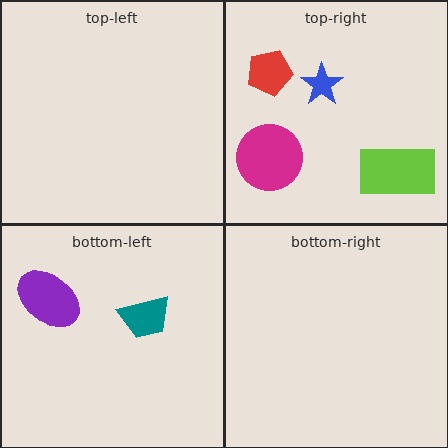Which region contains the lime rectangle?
The top-right region.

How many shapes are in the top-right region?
4.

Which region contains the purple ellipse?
The bottom-left region.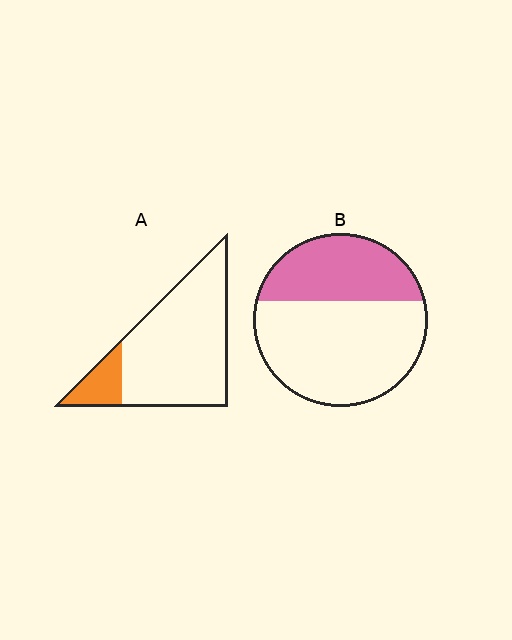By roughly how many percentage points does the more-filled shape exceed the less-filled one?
By roughly 20 percentage points (B over A).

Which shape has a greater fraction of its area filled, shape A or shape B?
Shape B.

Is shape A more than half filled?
No.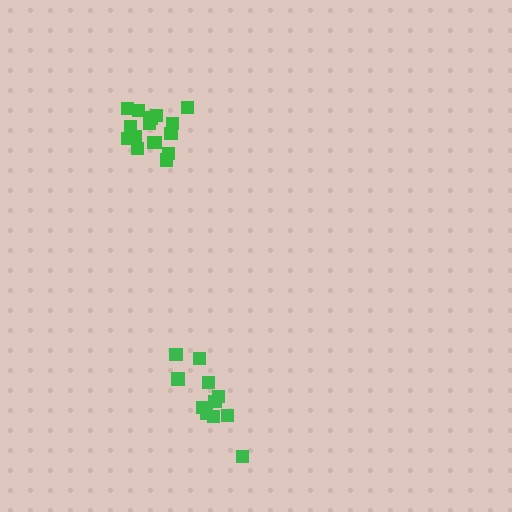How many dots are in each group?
Group 1: 11 dots, Group 2: 16 dots (27 total).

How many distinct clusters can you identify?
There are 2 distinct clusters.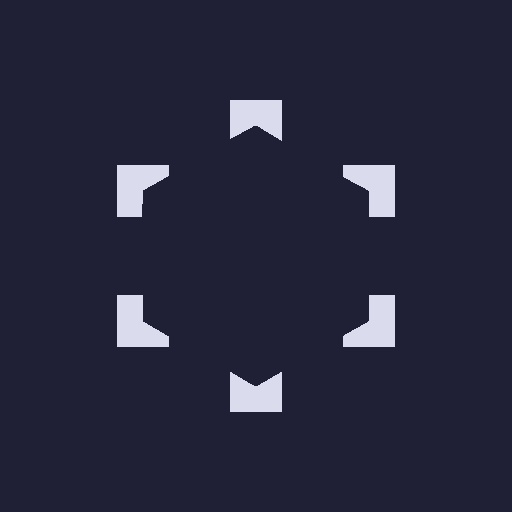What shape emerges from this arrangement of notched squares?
An illusory hexagon — its edges are inferred from the aligned wedge cuts in the notched squares, not physically drawn.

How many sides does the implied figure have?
6 sides.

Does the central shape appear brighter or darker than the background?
It typically appears slightly darker than the background, even though no actual brightness change is drawn.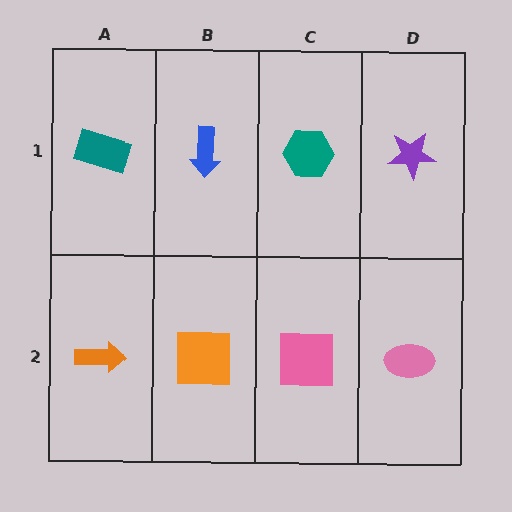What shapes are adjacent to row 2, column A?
A teal rectangle (row 1, column A), an orange square (row 2, column B).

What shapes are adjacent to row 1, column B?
An orange square (row 2, column B), a teal rectangle (row 1, column A), a teal hexagon (row 1, column C).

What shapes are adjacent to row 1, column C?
A pink square (row 2, column C), a blue arrow (row 1, column B), a purple star (row 1, column D).